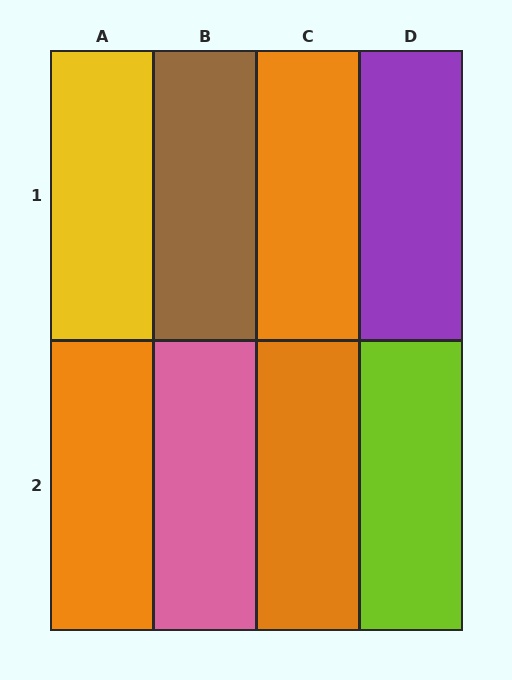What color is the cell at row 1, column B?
Brown.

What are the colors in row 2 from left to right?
Orange, pink, orange, lime.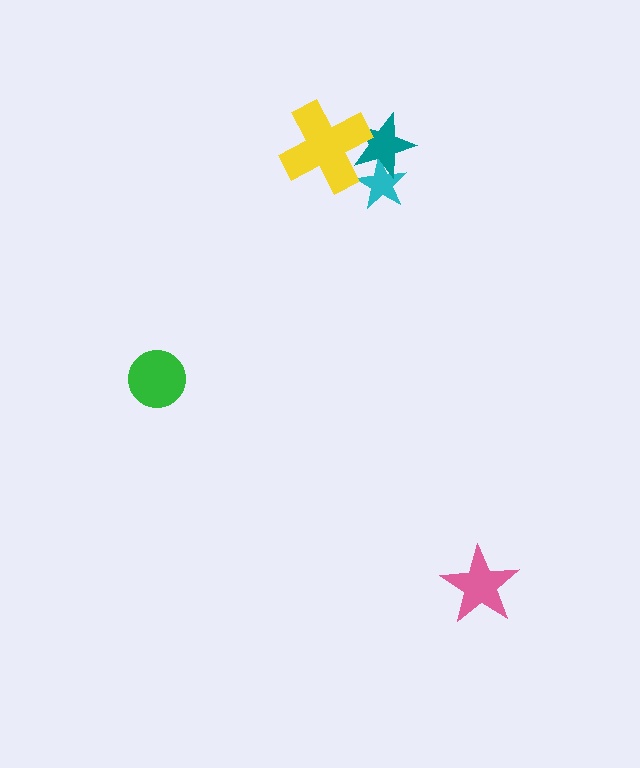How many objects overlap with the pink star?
0 objects overlap with the pink star.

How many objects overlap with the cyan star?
1 object overlaps with the cyan star.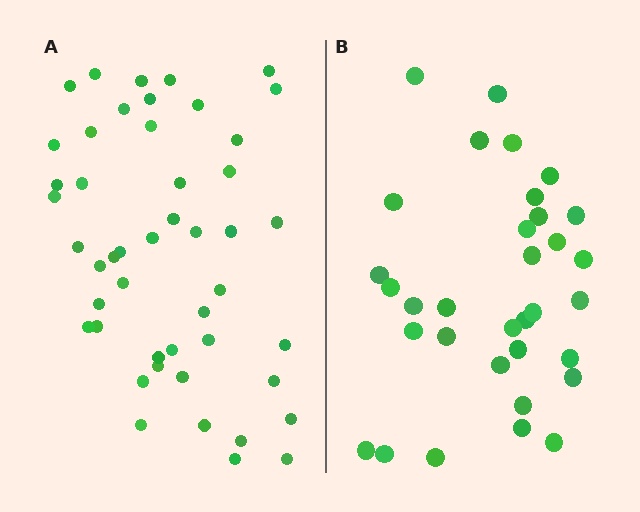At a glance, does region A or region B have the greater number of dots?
Region A (the left region) has more dots.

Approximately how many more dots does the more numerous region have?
Region A has approximately 15 more dots than region B.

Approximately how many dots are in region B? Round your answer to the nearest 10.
About 30 dots. (The exact count is 33, which rounds to 30.)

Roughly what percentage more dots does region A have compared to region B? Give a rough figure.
About 40% more.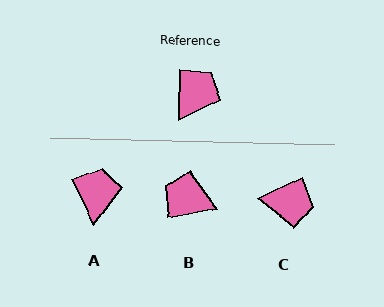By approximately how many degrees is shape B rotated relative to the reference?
Approximately 101 degrees counter-clockwise.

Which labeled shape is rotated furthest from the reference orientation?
B, about 101 degrees away.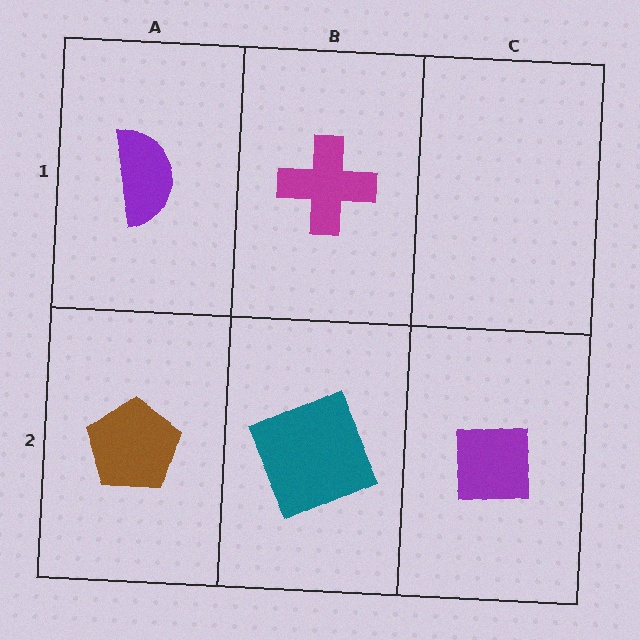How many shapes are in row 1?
2 shapes.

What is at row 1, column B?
A magenta cross.